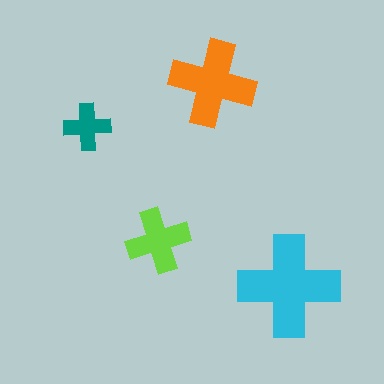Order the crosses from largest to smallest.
the cyan one, the orange one, the lime one, the teal one.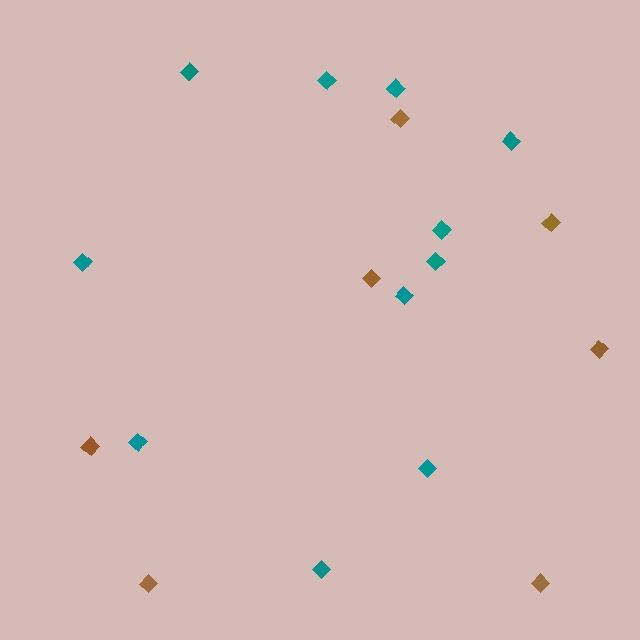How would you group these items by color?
There are 2 groups: one group of brown diamonds (7) and one group of teal diamonds (11).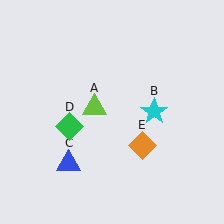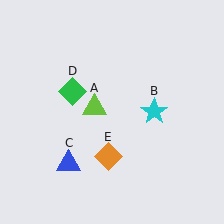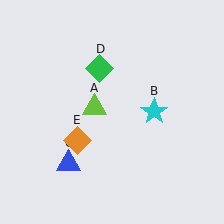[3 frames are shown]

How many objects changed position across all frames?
2 objects changed position: green diamond (object D), orange diamond (object E).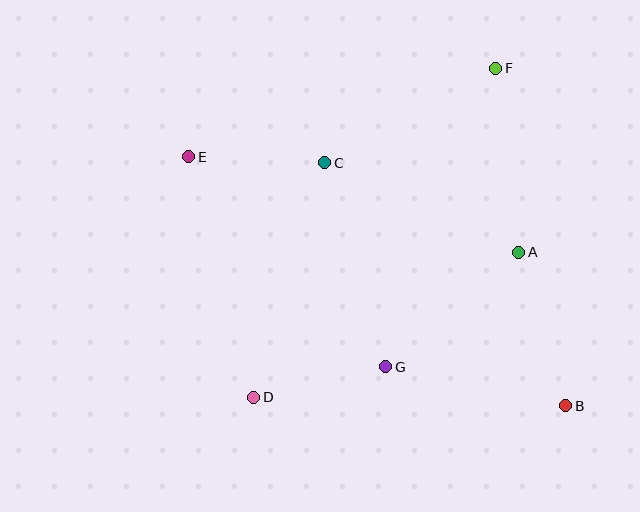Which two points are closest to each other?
Points D and G are closest to each other.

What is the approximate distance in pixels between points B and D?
The distance between B and D is approximately 312 pixels.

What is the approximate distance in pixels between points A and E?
The distance between A and E is approximately 344 pixels.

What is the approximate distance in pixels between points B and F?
The distance between B and F is approximately 345 pixels.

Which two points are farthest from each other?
Points B and E are farthest from each other.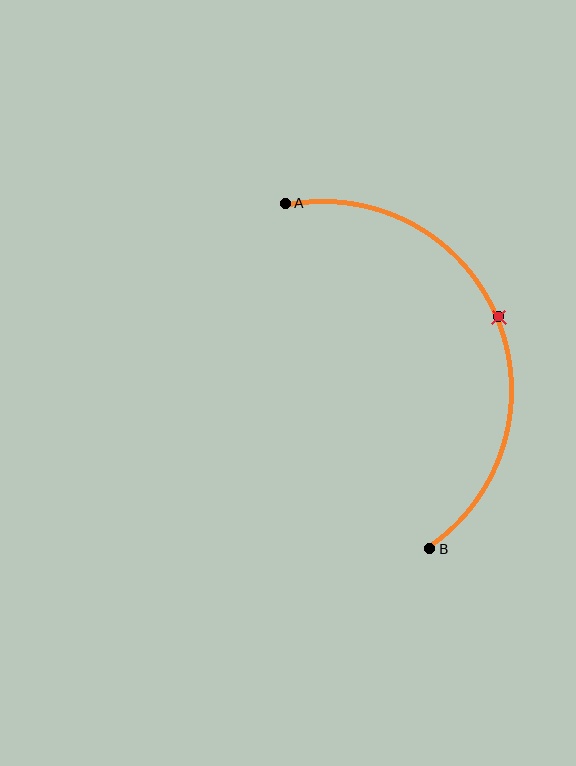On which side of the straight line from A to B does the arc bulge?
The arc bulges to the right of the straight line connecting A and B.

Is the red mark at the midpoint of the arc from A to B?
Yes. The red mark lies on the arc at equal arc-length from both A and B — it is the arc midpoint.